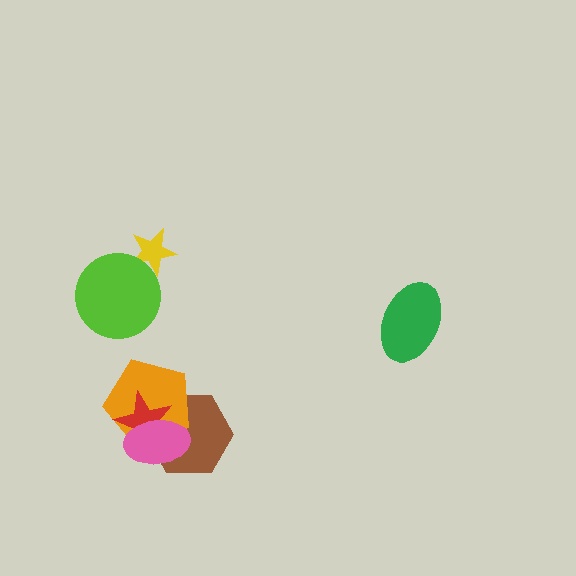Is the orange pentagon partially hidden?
Yes, it is partially covered by another shape.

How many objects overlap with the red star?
3 objects overlap with the red star.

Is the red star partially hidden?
Yes, it is partially covered by another shape.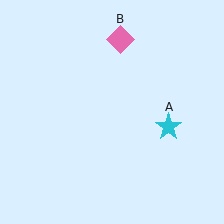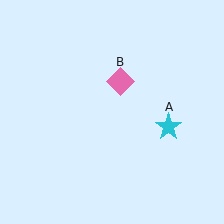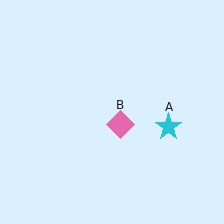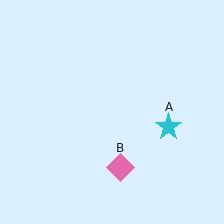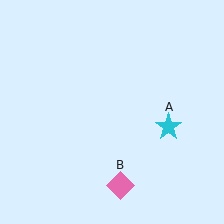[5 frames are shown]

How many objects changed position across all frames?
1 object changed position: pink diamond (object B).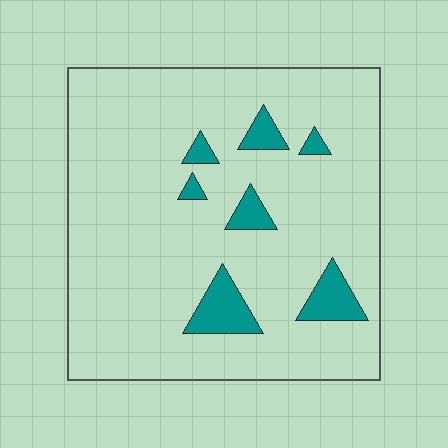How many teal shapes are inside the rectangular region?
7.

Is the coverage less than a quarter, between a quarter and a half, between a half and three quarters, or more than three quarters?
Less than a quarter.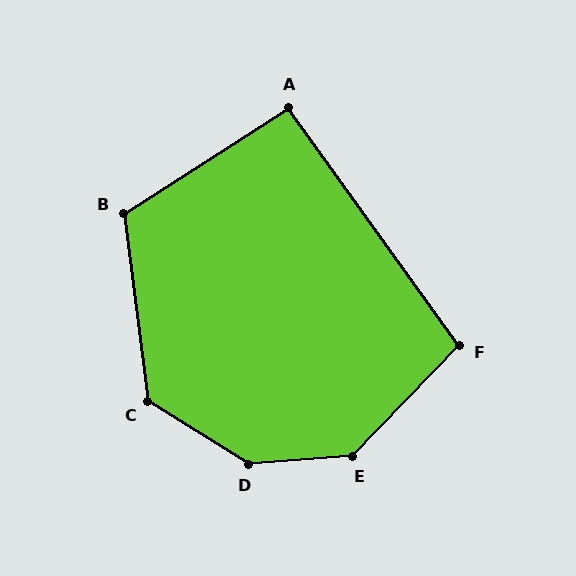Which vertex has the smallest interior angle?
A, at approximately 93 degrees.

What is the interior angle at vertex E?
Approximately 138 degrees (obtuse).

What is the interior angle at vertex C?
Approximately 129 degrees (obtuse).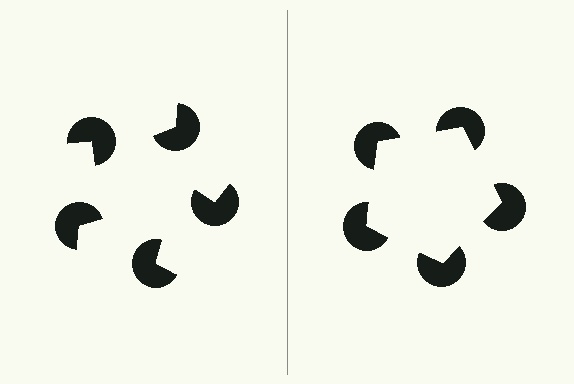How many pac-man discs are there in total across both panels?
10 — 5 on each side.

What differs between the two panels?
The pac-man discs are positioned identically on both sides; only the wedge orientations differ. On the right they align to a pentagon; on the left they are misaligned.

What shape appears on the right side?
An illusory pentagon.